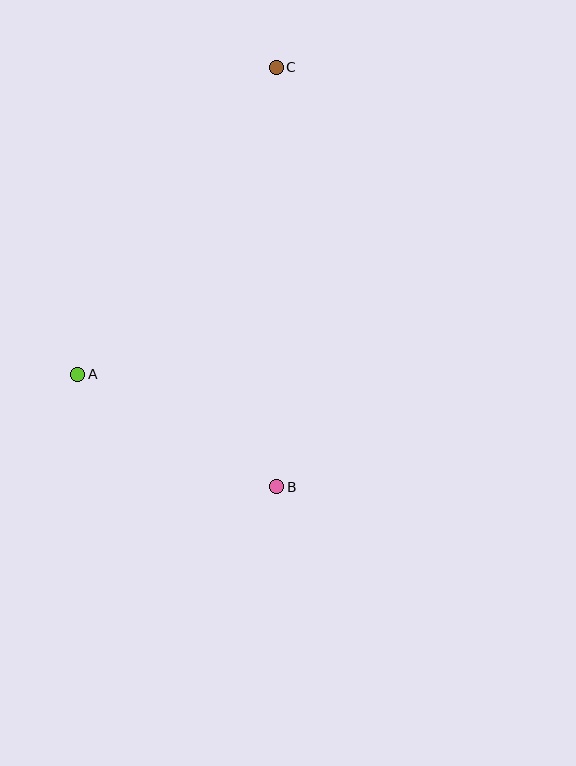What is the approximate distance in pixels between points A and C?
The distance between A and C is approximately 366 pixels.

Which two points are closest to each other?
Points A and B are closest to each other.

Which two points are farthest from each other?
Points B and C are farthest from each other.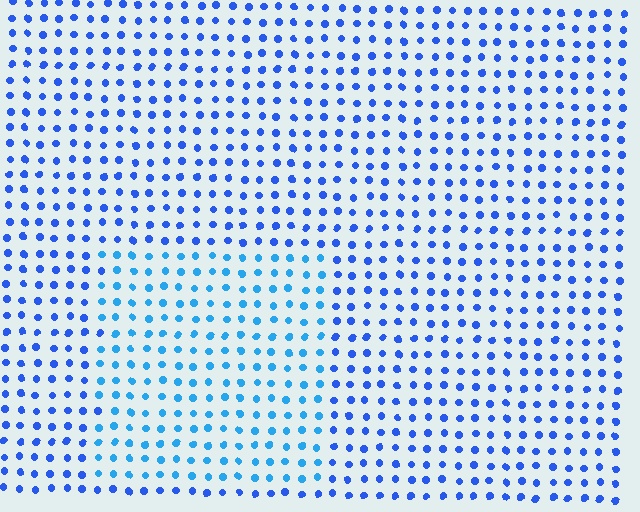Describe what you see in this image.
The image is filled with small blue elements in a uniform arrangement. A rectangle-shaped region is visible where the elements are tinted to a slightly different hue, forming a subtle color boundary.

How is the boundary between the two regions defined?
The boundary is defined purely by a slight shift in hue (about 24 degrees). Spacing, size, and orientation are identical on both sides.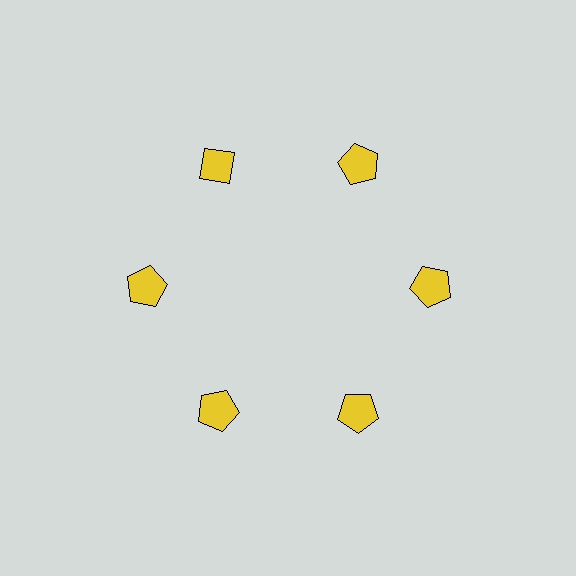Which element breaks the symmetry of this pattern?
The yellow diamond at roughly the 11 o'clock position breaks the symmetry. All other shapes are yellow pentagons.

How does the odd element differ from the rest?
It has a different shape: diamond instead of pentagon.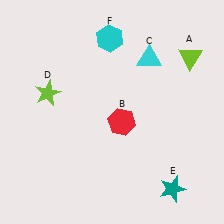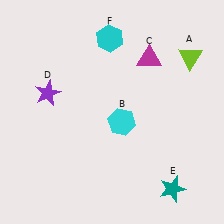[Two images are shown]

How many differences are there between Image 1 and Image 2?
There are 3 differences between the two images.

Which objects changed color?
B changed from red to cyan. C changed from cyan to magenta. D changed from lime to purple.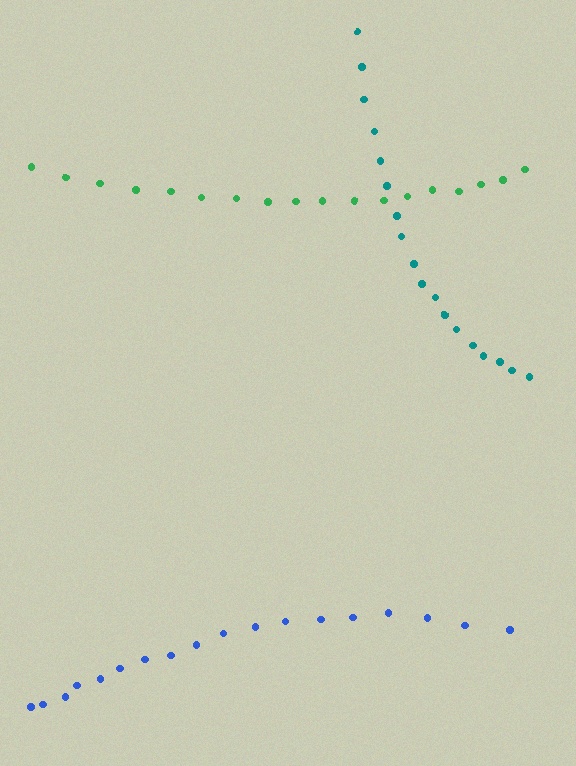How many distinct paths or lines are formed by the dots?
There are 3 distinct paths.